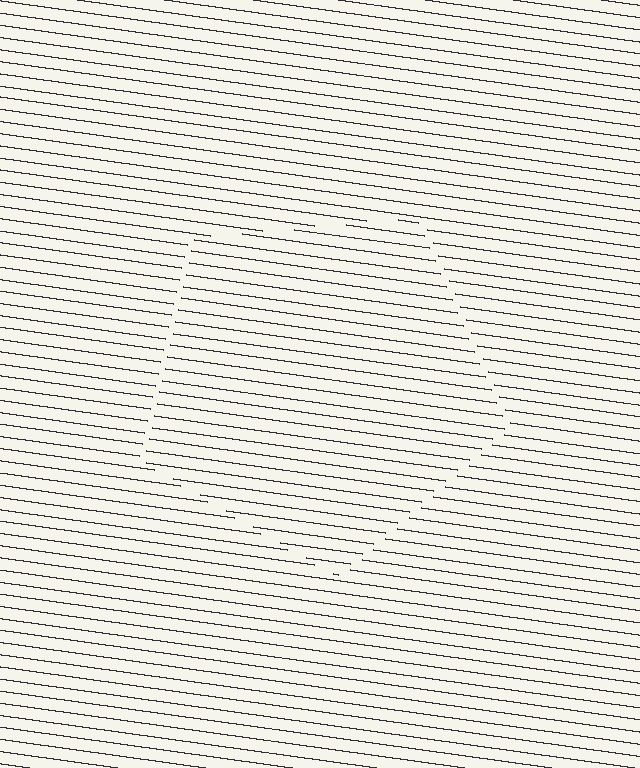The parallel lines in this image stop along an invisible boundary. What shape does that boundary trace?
An illusory pentagon. The interior of the shape contains the same grating, shifted by half a period — the contour is defined by the phase discontinuity where line-ends from the inner and outer gratings abut.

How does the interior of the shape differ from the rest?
The interior of the shape contains the same grating, shifted by half a period — the contour is defined by the phase discontinuity where line-ends from the inner and outer gratings abut.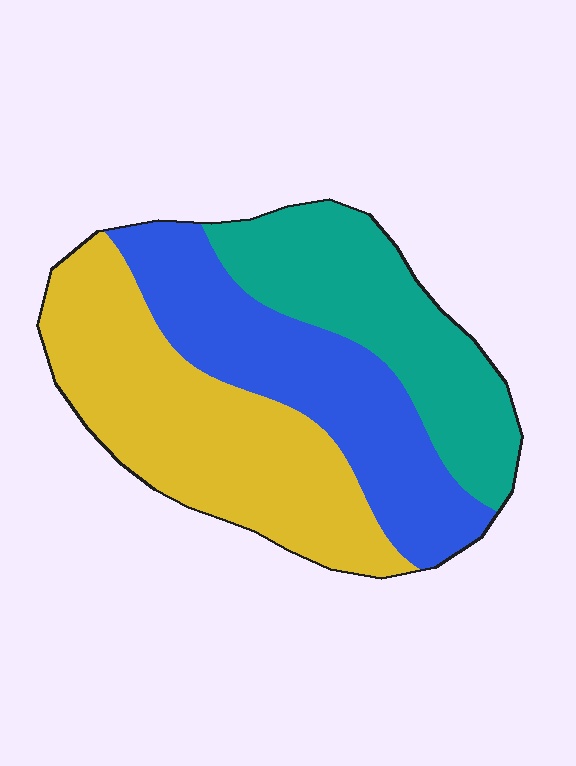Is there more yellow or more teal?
Yellow.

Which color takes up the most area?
Yellow, at roughly 40%.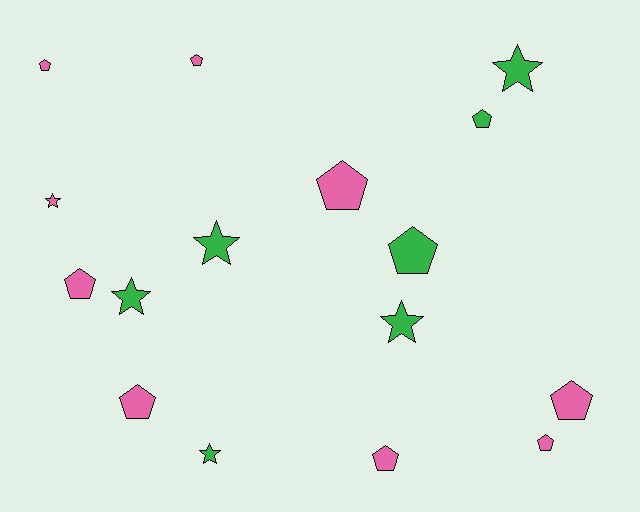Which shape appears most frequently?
Pentagon, with 10 objects.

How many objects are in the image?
There are 16 objects.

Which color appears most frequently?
Pink, with 9 objects.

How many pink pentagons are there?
There are 8 pink pentagons.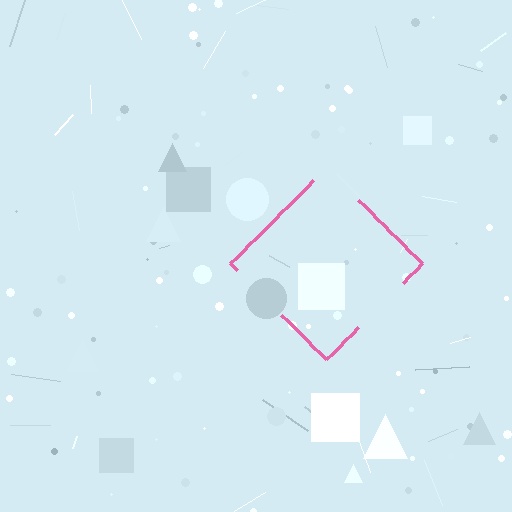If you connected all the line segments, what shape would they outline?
They would outline a diamond.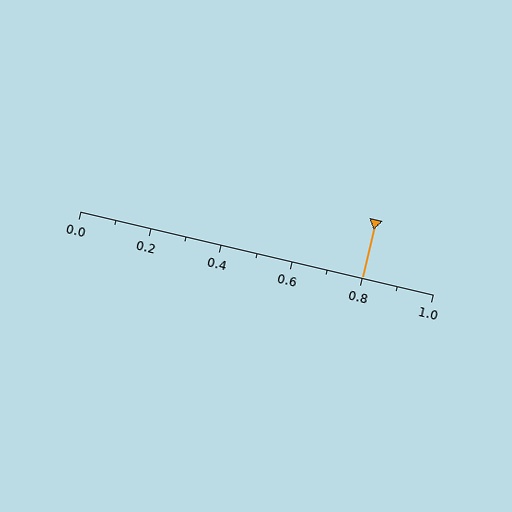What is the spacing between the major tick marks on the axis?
The major ticks are spaced 0.2 apart.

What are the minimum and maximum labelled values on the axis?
The axis runs from 0.0 to 1.0.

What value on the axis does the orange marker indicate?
The marker indicates approximately 0.8.